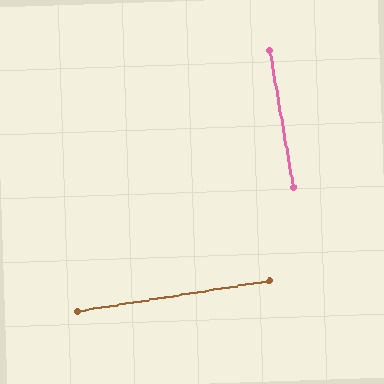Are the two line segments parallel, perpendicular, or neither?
Perpendicular — they meet at approximately 89°.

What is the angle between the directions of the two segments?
Approximately 89 degrees.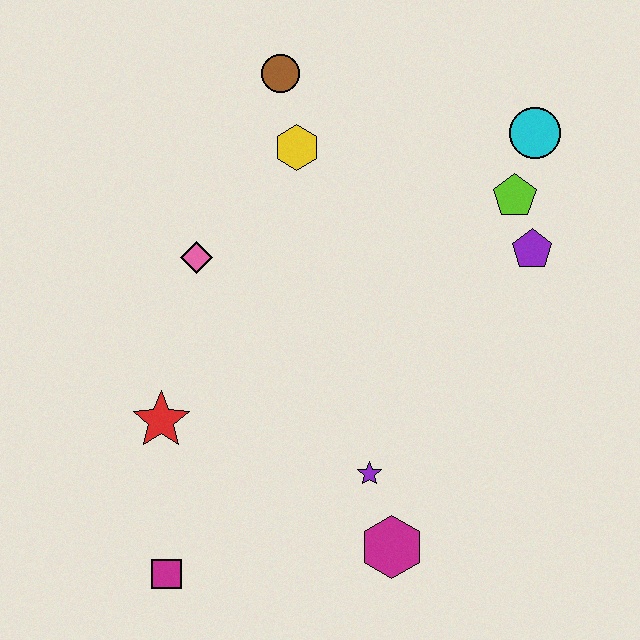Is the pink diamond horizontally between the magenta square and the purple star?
Yes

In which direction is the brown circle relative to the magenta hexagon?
The brown circle is above the magenta hexagon.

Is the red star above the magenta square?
Yes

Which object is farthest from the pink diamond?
The cyan circle is farthest from the pink diamond.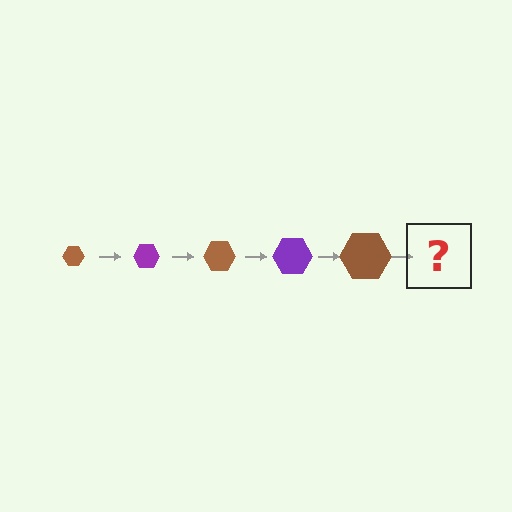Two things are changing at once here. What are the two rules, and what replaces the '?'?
The two rules are that the hexagon grows larger each step and the color cycles through brown and purple. The '?' should be a purple hexagon, larger than the previous one.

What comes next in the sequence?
The next element should be a purple hexagon, larger than the previous one.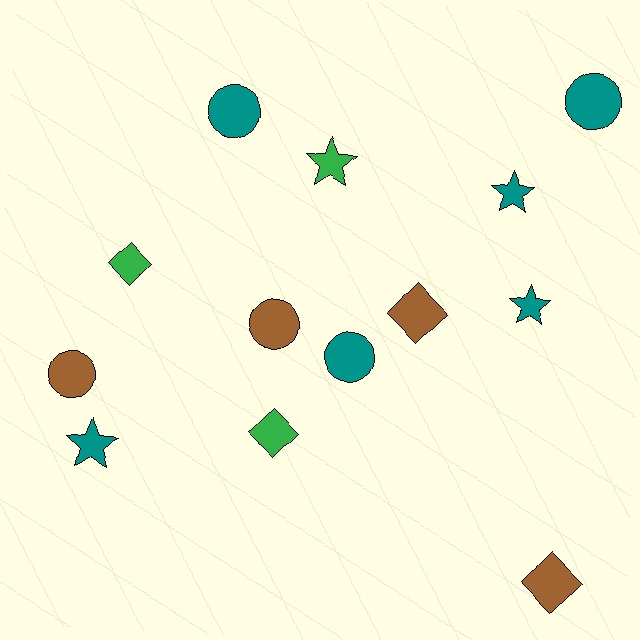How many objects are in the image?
There are 13 objects.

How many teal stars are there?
There are 3 teal stars.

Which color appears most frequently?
Teal, with 6 objects.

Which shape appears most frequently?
Circle, with 5 objects.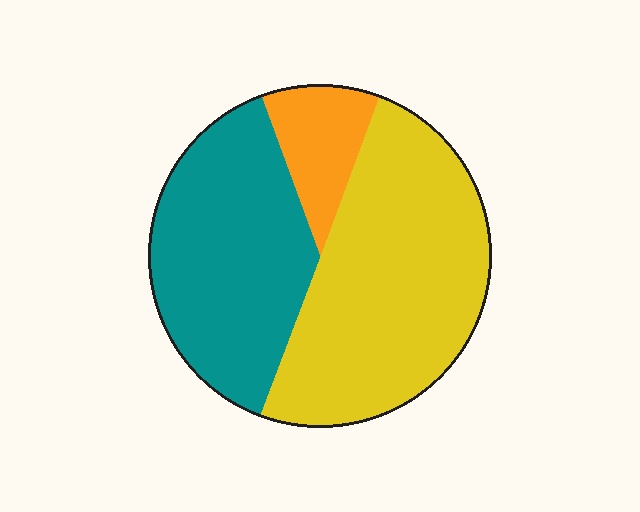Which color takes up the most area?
Yellow, at roughly 50%.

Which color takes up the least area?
Orange, at roughly 10%.